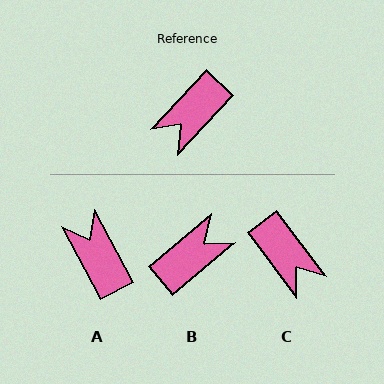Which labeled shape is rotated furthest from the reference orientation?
B, about 174 degrees away.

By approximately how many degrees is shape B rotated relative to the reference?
Approximately 174 degrees counter-clockwise.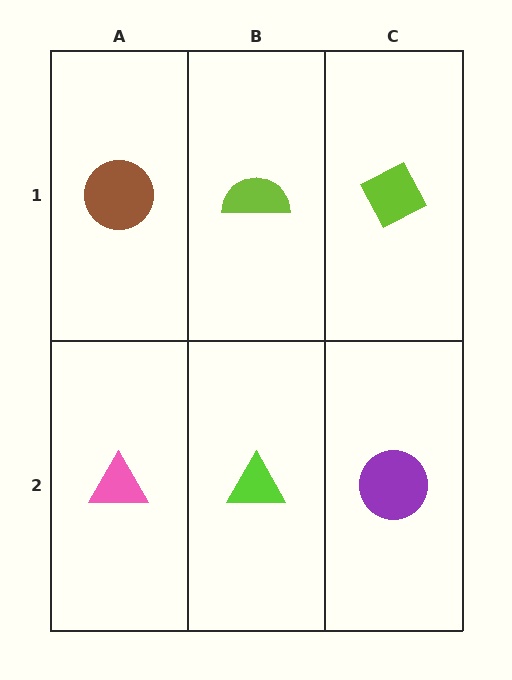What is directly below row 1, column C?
A purple circle.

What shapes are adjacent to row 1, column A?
A pink triangle (row 2, column A), a lime semicircle (row 1, column B).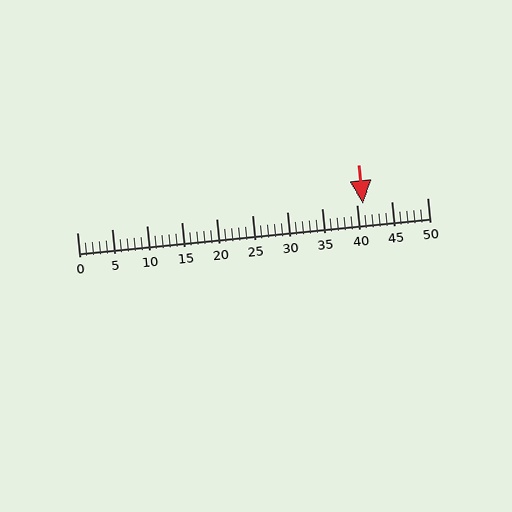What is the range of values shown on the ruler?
The ruler shows values from 0 to 50.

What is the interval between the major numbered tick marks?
The major tick marks are spaced 5 units apart.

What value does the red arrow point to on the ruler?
The red arrow points to approximately 41.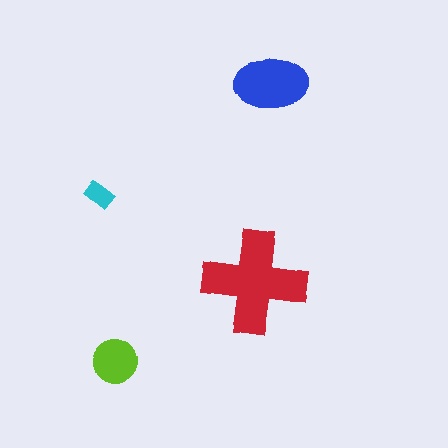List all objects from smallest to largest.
The cyan rectangle, the lime circle, the blue ellipse, the red cross.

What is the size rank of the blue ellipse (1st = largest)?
2nd.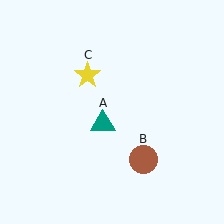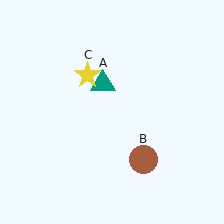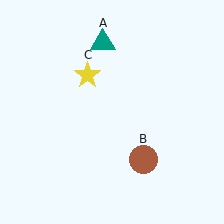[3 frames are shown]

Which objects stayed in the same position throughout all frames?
Brown circle (object B) and yellow star (object C) remained stationary.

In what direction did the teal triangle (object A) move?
The teal triangle (object A) moved up.